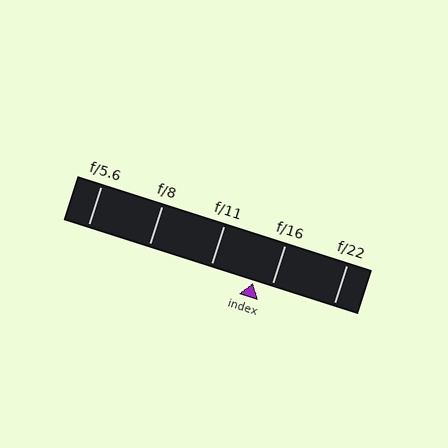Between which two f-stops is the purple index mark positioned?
The index mark is between f/11 and f/16.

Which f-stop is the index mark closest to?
The index mark is closest to f/16.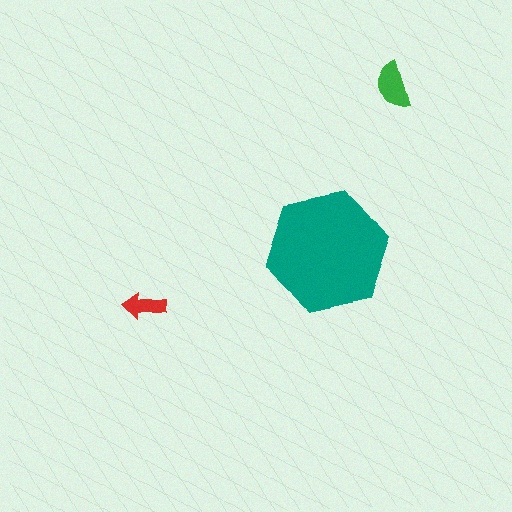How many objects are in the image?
There are 3 objects in the image.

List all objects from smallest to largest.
The red arrow, the green semicircle, the teal hexagon.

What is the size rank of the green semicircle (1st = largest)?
2nd.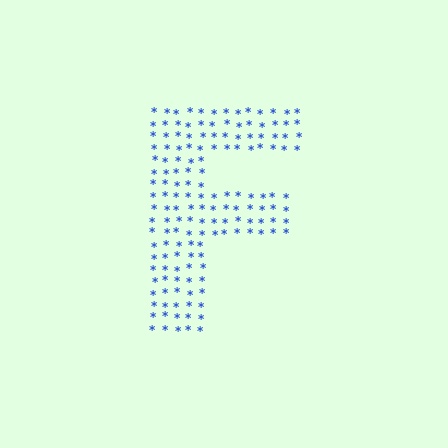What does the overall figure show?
The overall figure shows the letter F.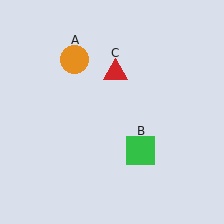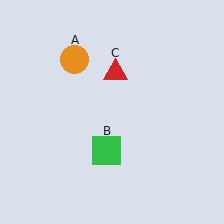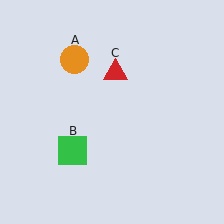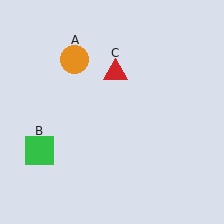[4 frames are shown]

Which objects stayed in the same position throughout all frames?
Orange circle (object A) and red triangle (object C) remained stationary.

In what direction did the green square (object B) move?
The green square (object B) moved left.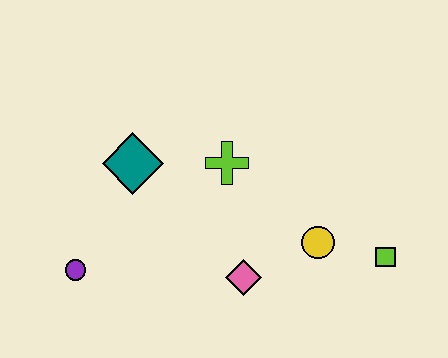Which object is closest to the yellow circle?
The lime square is closest to the yellow circle.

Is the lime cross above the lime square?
Yes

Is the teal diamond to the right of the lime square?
No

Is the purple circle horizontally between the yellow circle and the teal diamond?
No